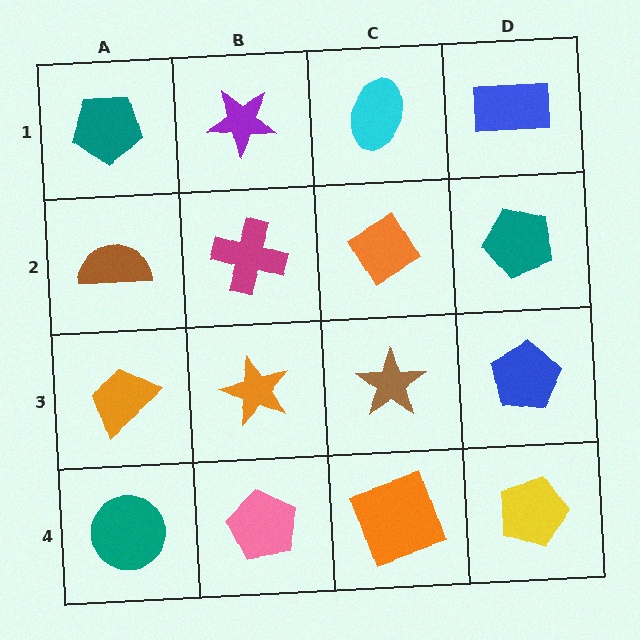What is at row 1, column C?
A cyan ellipse.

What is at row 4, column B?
A pink pentagon.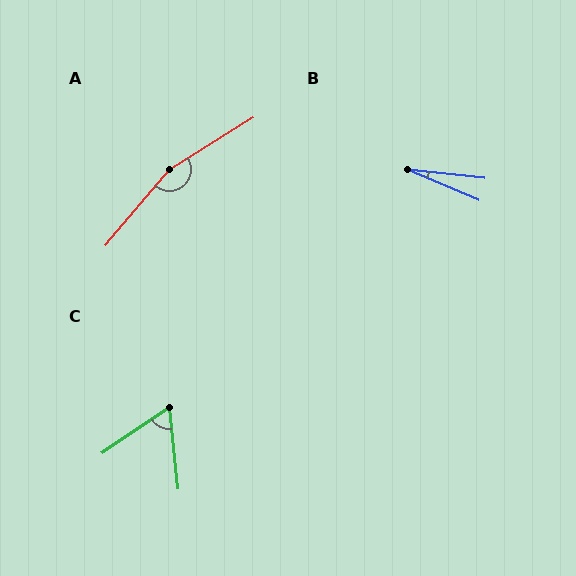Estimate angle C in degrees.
Approximately 62 degrees.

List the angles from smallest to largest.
B (17°), C (62°), A (162°).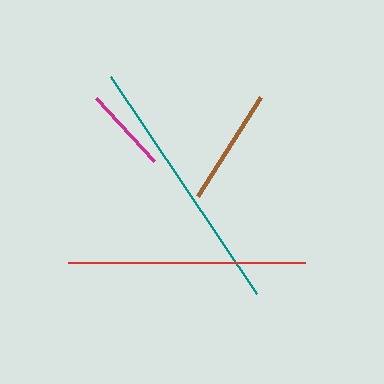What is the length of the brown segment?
The brown segment is approximately 118 pixels long.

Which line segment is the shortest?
The magenta line is the shortest at approximately 86 pixels.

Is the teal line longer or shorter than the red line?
The teal line is longer than the red line.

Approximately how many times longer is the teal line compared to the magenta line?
The teal line is approximately 3.1 times the length of the magenta line.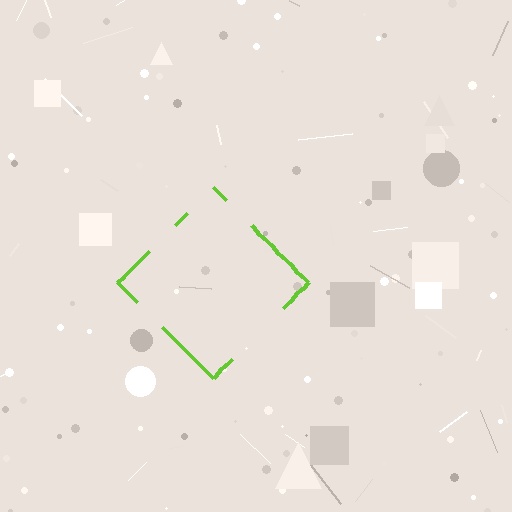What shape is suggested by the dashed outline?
The dashed outline suggests a diamond.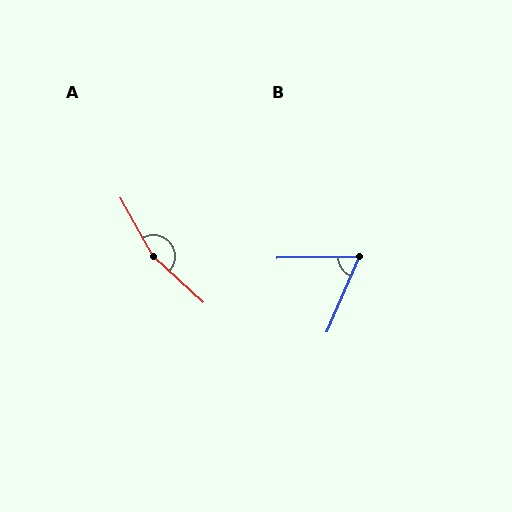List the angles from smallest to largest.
B (66°), A (161°).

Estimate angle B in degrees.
Approximately 66 degrees.